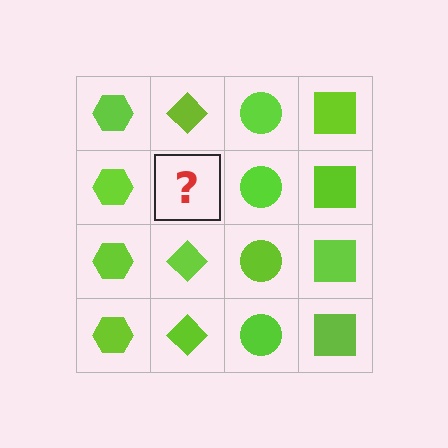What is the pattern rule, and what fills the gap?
The rule is that each column has a consistent shape. The gap should be filled with a lime diamond.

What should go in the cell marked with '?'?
The missing cell should contain a lime diamond.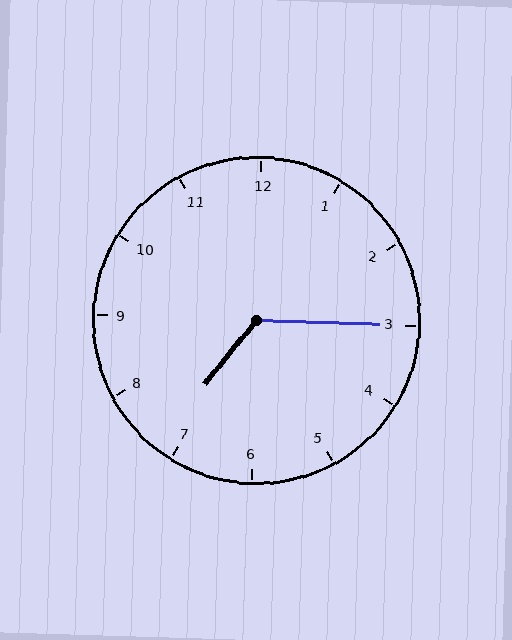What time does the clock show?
7:15.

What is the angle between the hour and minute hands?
Approximately 128 degrees.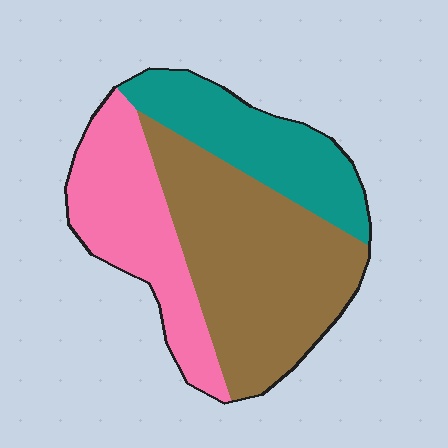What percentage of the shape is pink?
Pink takes up between a quarter and a half of the shape.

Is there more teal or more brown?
Brown.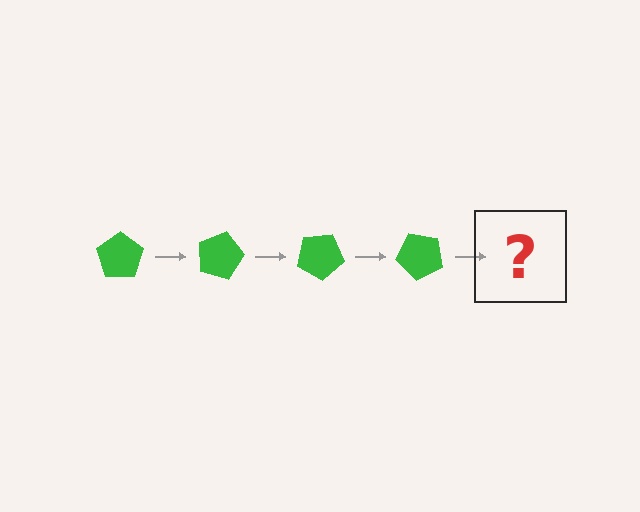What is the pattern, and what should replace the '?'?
The pattern is that the pentagon rotates 15 degrees each step. The '?' should be a green pentagon rotated 60 degrees.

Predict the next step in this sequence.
The next step is a green pentagon rotated 60 degrees.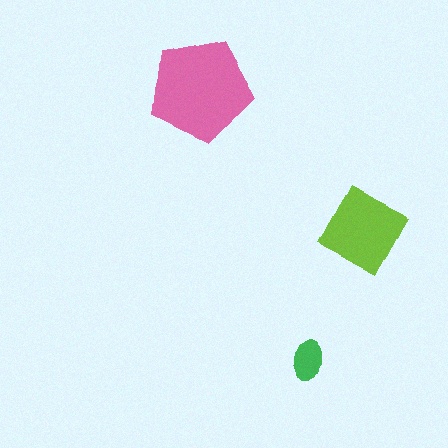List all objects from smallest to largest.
The green ellipse, the lime diamond, the pink pentagon.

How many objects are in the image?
There are 3 objects in the image.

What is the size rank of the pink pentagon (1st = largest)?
1st.